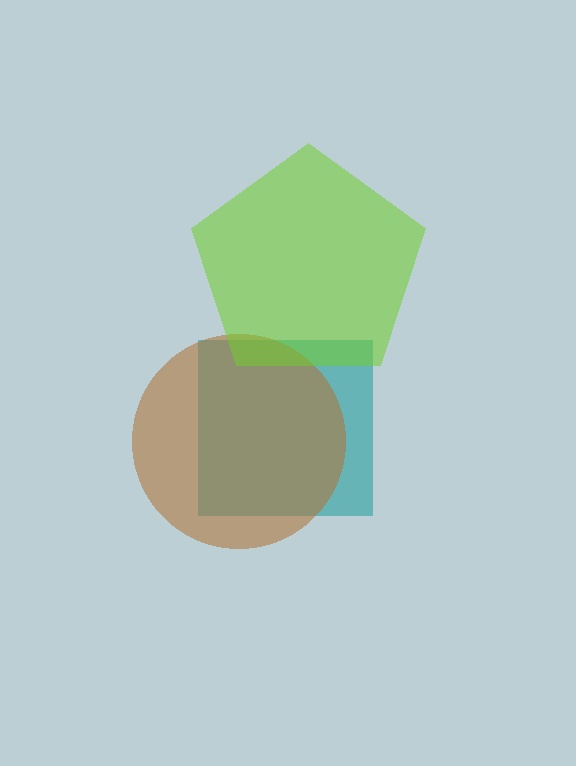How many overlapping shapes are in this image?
There are 3 overlapping shapes in the image.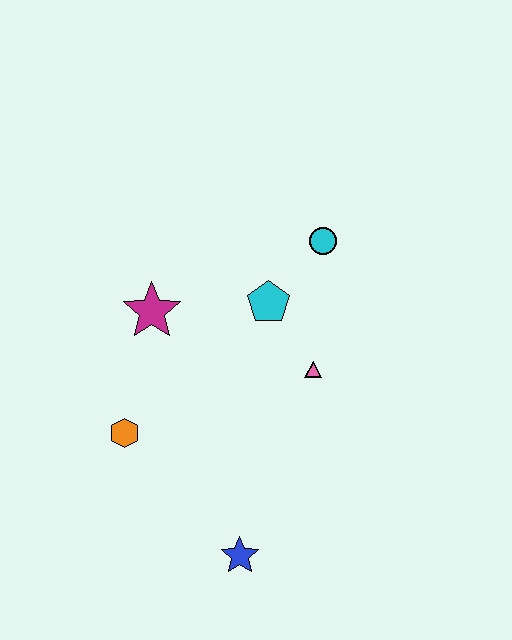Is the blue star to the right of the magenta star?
Yes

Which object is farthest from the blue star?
The cyan circle is farthest from the blue star.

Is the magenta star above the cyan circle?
No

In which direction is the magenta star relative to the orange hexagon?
The magenta star is above the orange hexagon.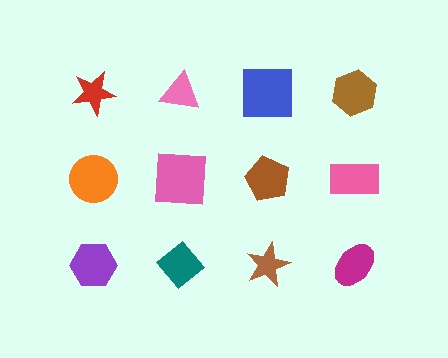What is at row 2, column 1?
An orange circle.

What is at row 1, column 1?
A red star.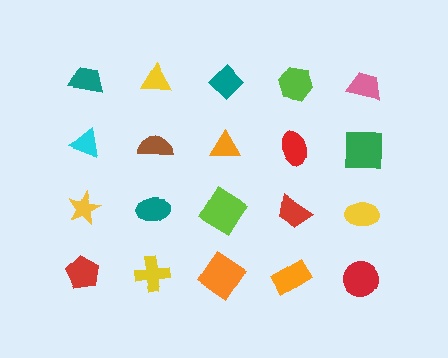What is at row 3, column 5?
A yellow ellipse.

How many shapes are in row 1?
5 shapes.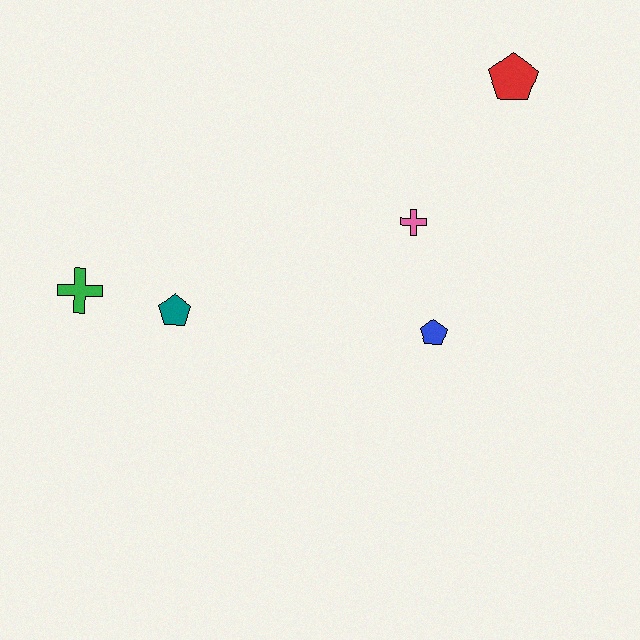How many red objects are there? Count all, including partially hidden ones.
There is 1 red object.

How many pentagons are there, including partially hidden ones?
There are 3 pentagons.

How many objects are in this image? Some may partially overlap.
There are 5 objects.